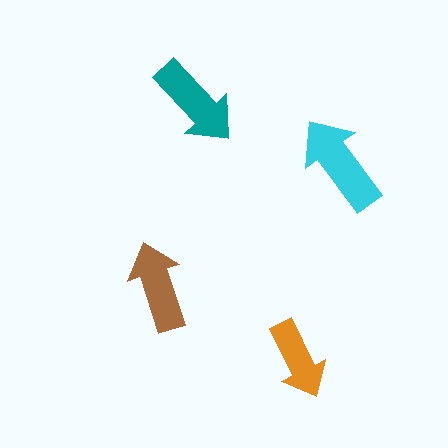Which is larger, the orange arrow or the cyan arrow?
The cyan one.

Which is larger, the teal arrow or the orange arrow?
The teal one.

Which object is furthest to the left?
The brown arrow is leftmost.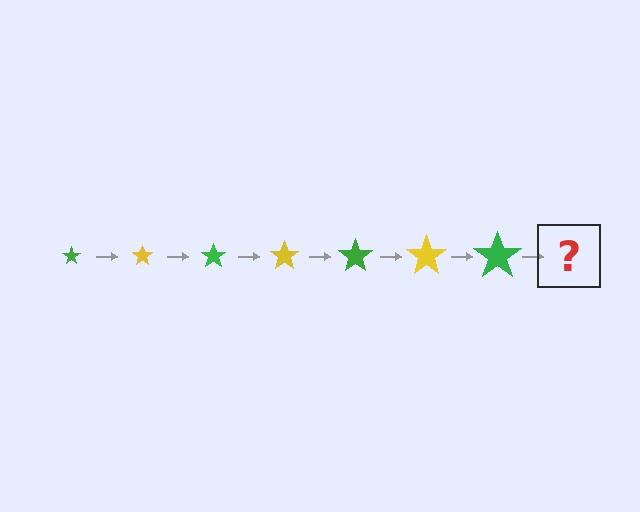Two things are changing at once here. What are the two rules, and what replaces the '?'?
The two rules are that the star grows larger each step and the color cycles through green and yellow. The '?' should be a yellow star, larger than the previous one.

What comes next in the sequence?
The next element should be a yellow star, larger than the previous one.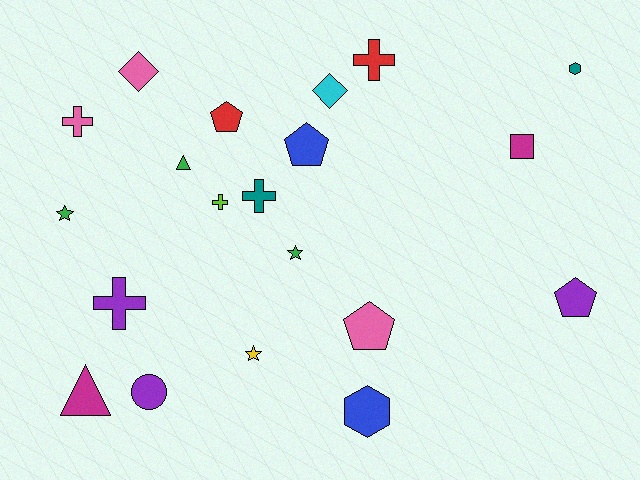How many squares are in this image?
There is 1 square.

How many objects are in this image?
There are 20 objects.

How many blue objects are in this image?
There are 2 blue objects.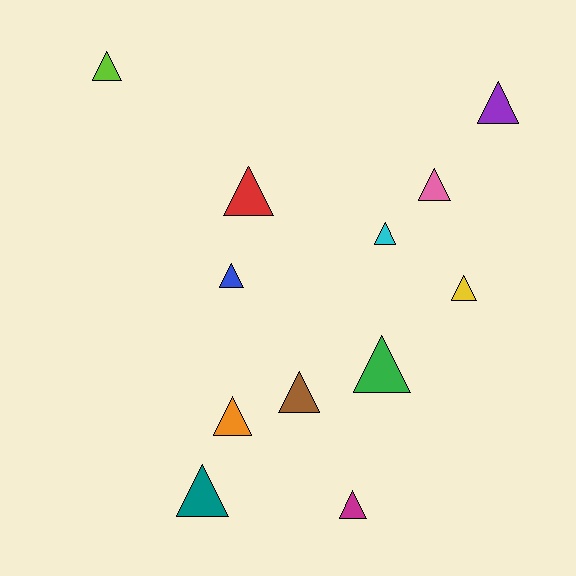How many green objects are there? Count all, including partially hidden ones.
There is 1 green object.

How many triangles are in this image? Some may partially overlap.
There are 12 triangles.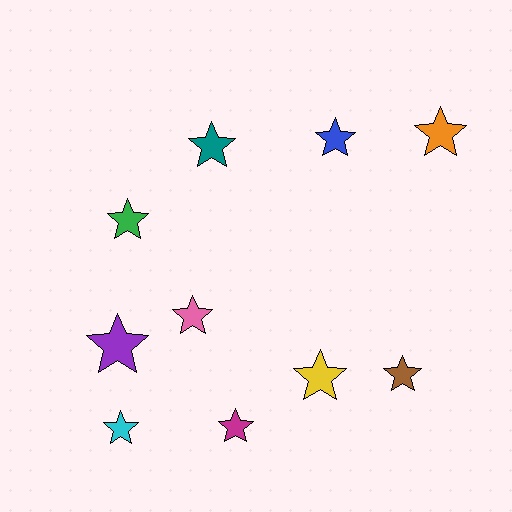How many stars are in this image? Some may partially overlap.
There are 10 stars.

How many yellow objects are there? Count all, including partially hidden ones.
There is 1 yellow object.